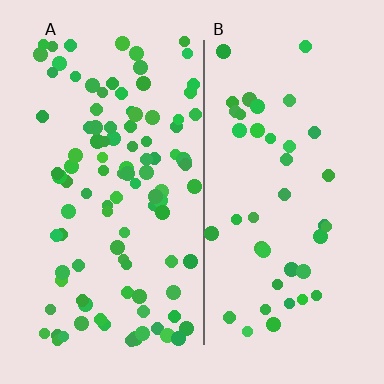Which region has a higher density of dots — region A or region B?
A (the left).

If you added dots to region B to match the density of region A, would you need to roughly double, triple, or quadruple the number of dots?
Approximately double.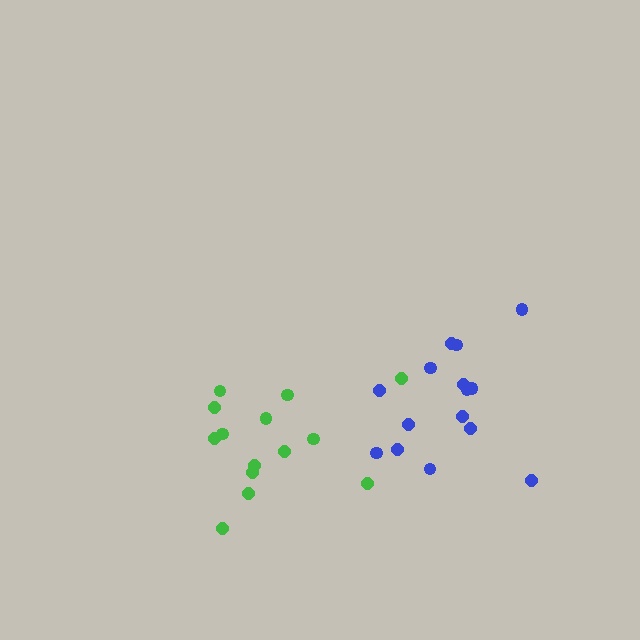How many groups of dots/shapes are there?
There are 2 groups.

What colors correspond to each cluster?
The clusters are colored: blue, green.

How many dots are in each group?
Group 1: 15 dots, Group 2: 14 dots (29 total).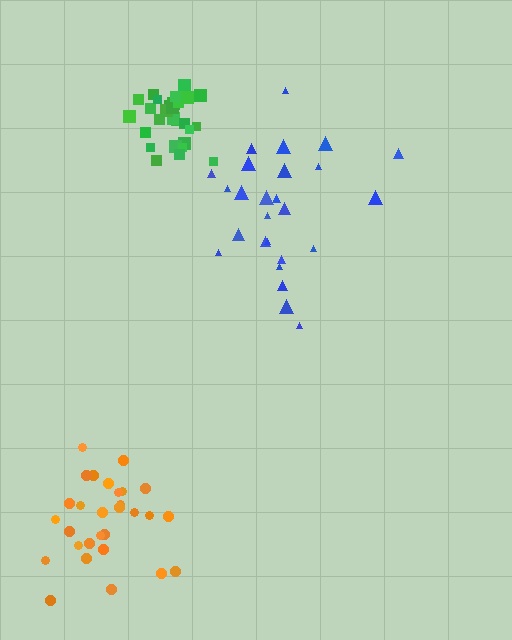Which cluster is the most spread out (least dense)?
Blue.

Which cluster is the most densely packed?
Green.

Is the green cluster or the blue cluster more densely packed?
Green.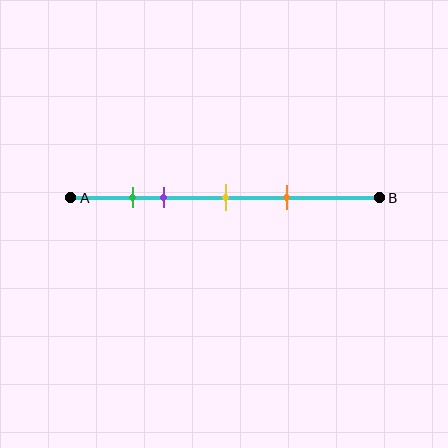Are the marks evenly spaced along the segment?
No, the marks are not evenly spaced.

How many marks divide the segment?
There are 4 marks dividing the segment.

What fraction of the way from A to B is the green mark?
The green mark is approximately 20% (0.2) of the way from A to B.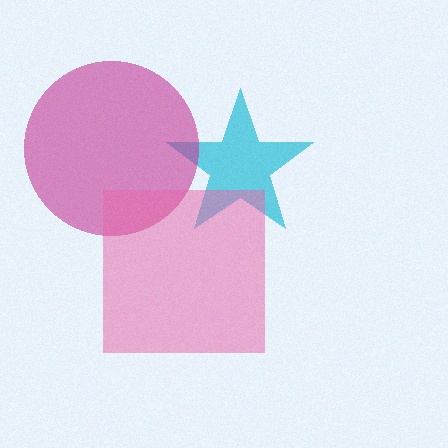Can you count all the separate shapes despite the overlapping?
Yes, there are 3 separate shapes.